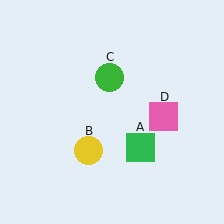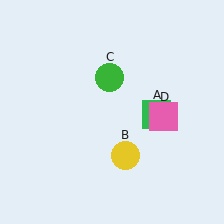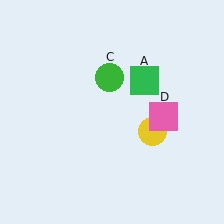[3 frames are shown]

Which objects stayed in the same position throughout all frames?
Green circle (object C) and pink square (object D) remained stationary.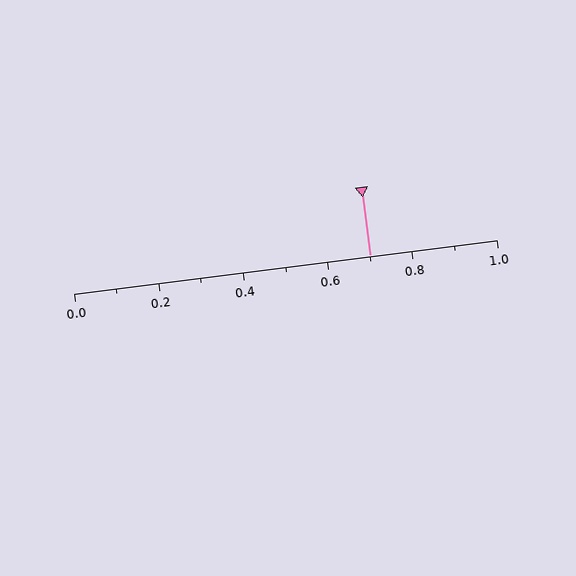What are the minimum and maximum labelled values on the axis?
The axis runs from 0.0 to 1.0.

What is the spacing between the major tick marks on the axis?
The major ticks are spaced 0.2 apart.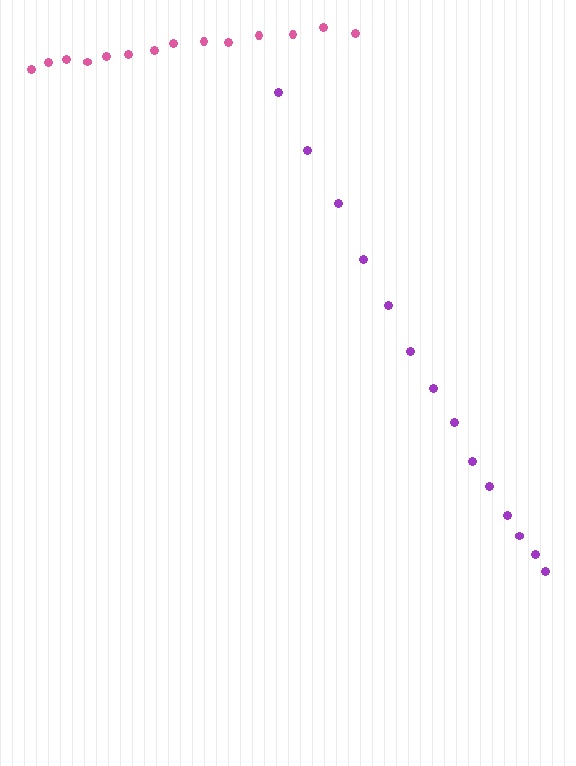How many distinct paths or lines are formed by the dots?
There are 2 distinct paths.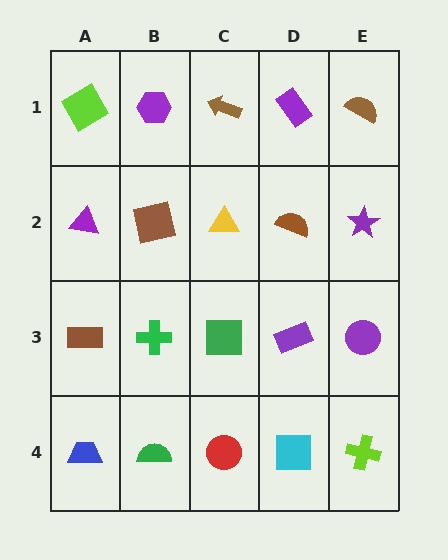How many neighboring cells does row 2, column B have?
4.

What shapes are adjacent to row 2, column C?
A brown arrow (row 1, column C), a green square (row 3, column C), a brown square (row 2, column B), a brown semicircle (row 2, column D).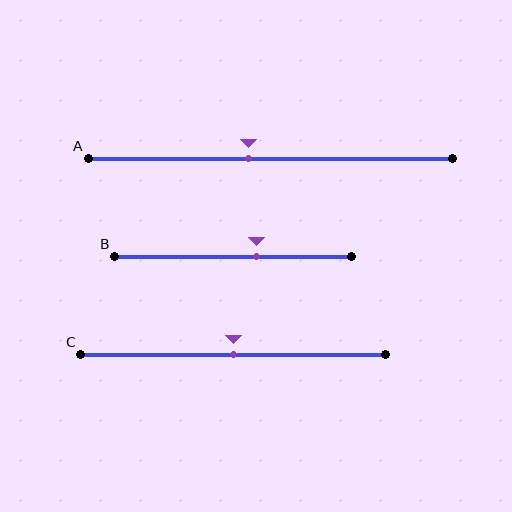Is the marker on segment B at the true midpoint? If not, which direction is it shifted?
No, the marker on segment B is shifted to the right by about 10% of the segment length.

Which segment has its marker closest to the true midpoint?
Segment C has its marker closest to the true midpoint.